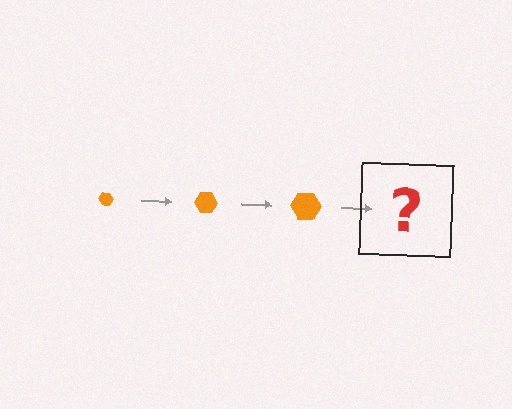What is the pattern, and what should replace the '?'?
The pattern is that the hexagon gets progressively larger each step. The '?' should be an orange hexagon, larger than the previous one.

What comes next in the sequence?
The next element should be an orange hexagon, larger than the previous one.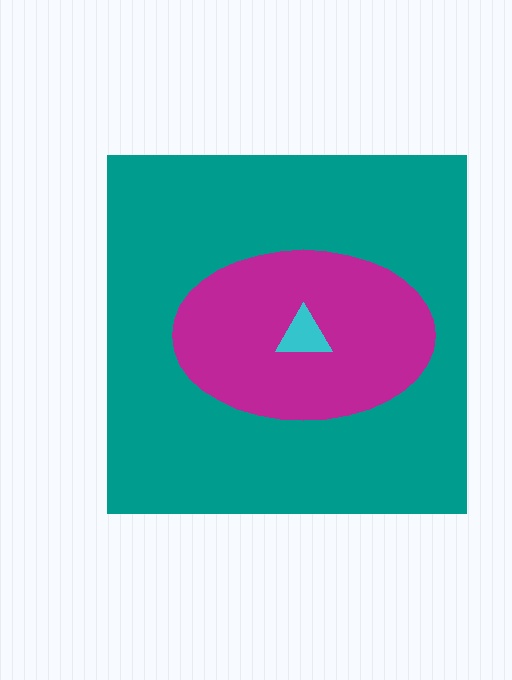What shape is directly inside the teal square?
The magenta ellipse.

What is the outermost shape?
The teal square.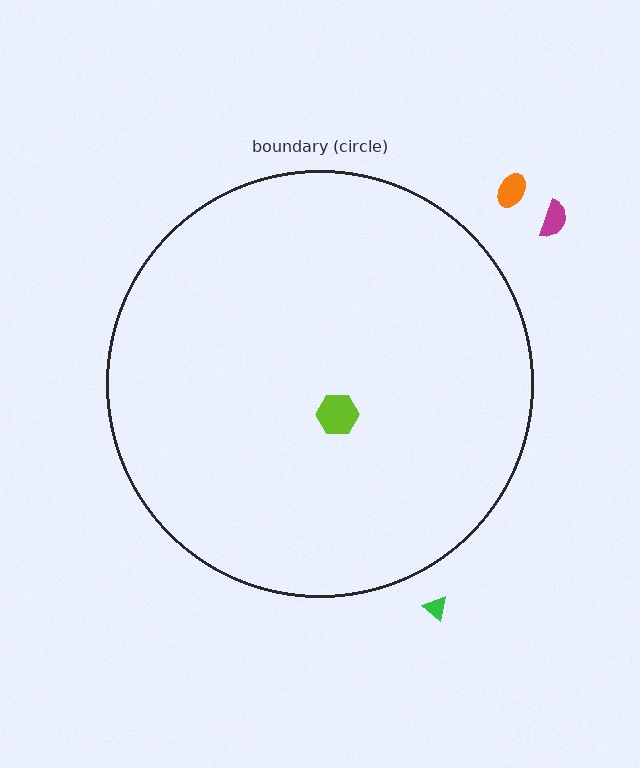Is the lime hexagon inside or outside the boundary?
Inside.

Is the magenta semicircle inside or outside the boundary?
Outside.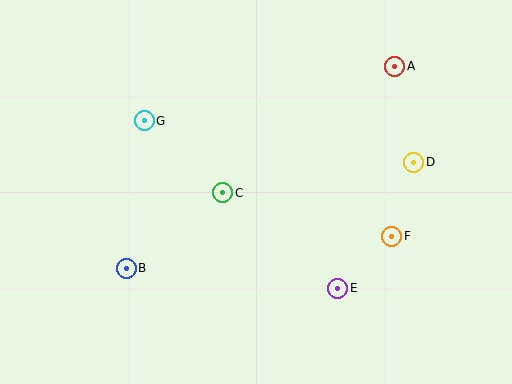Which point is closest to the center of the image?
Point C at (223, 193) is closest to the center.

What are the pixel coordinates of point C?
Point C is at (223, 193).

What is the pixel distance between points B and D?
The distance between B and D is 307 pixels.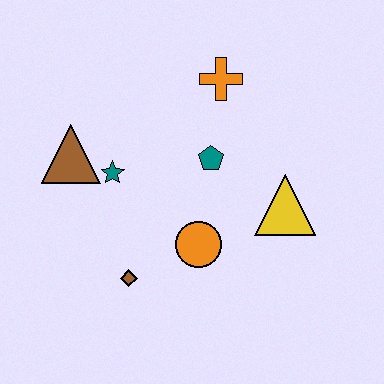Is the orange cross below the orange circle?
No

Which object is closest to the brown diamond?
The orange circle is closest to the brown diamond.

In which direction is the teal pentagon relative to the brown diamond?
The teal pentagon is above the brown diamond.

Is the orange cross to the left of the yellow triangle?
Yes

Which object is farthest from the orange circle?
The orange cross is farthest from the orange circle.